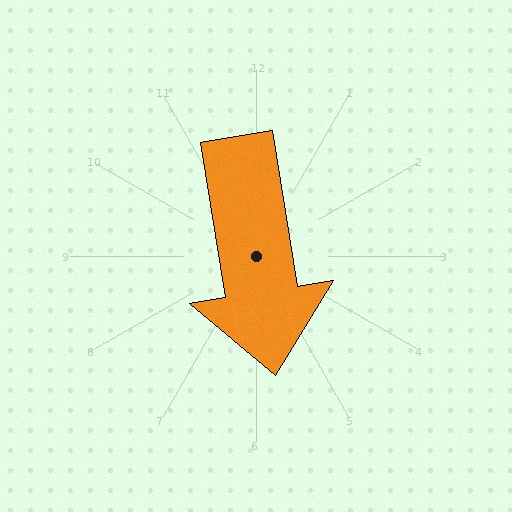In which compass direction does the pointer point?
South.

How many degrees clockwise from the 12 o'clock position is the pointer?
Approximately 171 degrees.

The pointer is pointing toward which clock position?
Roughly 6 o'clock.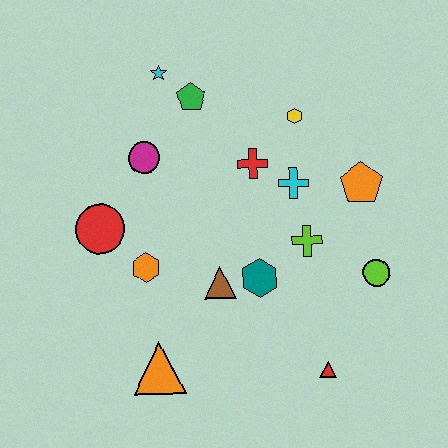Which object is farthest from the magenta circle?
The red triangle is farthest from the magenta circle.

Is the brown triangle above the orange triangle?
Yes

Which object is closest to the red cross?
The cyan cross is closest to the red cross.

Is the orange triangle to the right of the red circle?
Yes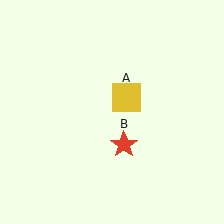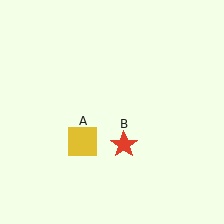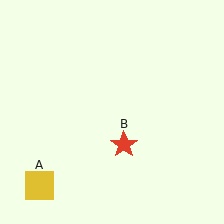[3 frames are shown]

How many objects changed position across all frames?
1 object changed position: yellow square (object A).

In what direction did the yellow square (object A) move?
The yellow square (object A) moved down and to the left.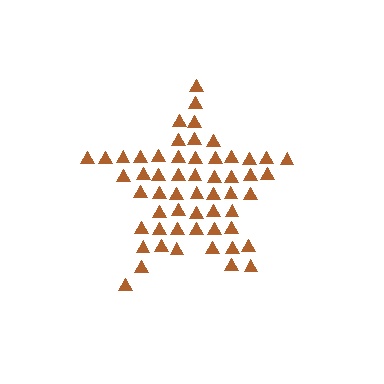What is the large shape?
The large shape is a star.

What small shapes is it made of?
It is made of small triangles.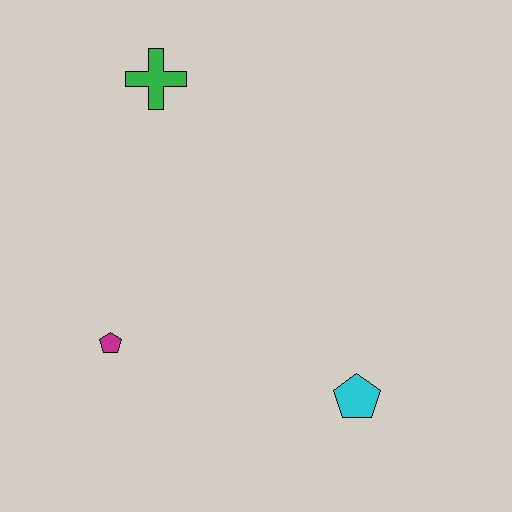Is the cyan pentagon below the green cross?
Yes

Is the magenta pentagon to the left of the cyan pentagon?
Yes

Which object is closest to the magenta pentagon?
The cyan pentagon is closest to the magenta pentagon.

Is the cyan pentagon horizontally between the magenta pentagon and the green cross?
No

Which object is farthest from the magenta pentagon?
The green cross is farthest from the magenta pentagon.